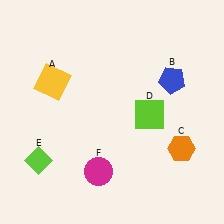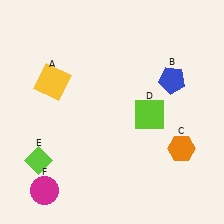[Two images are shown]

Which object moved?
The magenta circle (F) moved left.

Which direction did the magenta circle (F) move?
The magenta circle (F) moved left.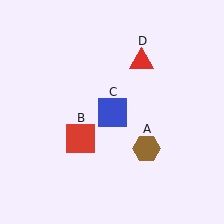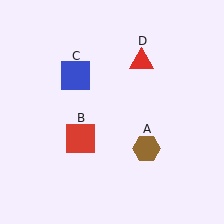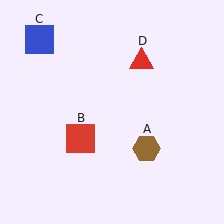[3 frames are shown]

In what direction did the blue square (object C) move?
The blue square (object C) moved up and to the left.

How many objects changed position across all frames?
1 object changed position: blue square (object C).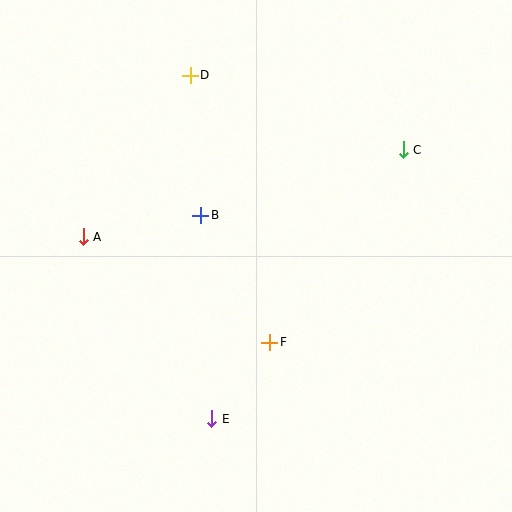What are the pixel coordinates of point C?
Point C is at (403, 150).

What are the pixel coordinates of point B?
Point B is at (201, 215).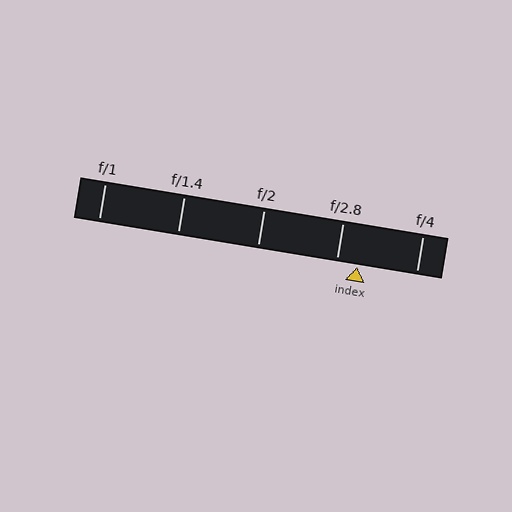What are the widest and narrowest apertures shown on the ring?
The widest aperture shown is f/1 and the narrowest is f/4.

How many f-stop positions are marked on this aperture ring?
There are 5 f-stop positions marked.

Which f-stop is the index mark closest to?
The index mark is closest to f/2.8.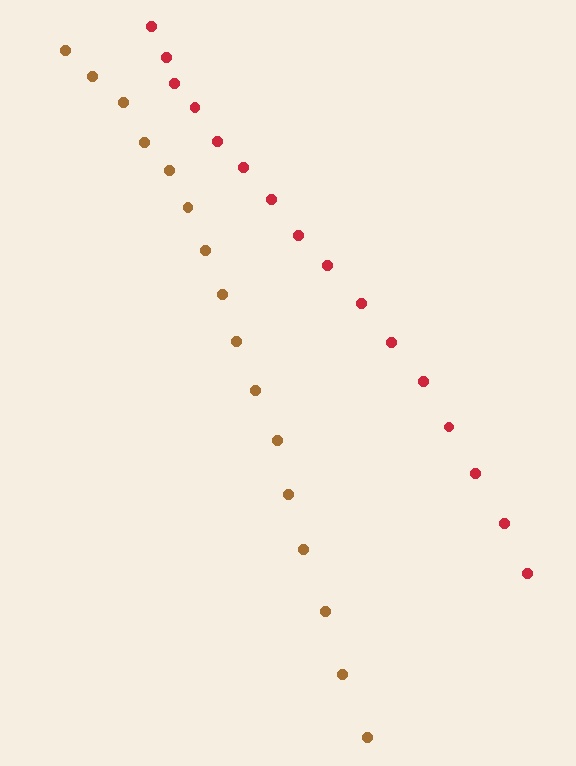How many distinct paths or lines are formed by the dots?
There are 2 distinct paths.